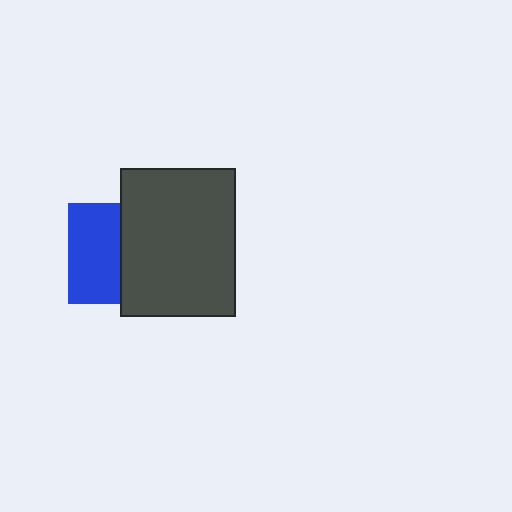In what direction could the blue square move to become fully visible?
The blue square could move left. That would shift it out from behind the dark gray rectangle entirely.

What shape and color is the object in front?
The object in front is a dark gray rectangle.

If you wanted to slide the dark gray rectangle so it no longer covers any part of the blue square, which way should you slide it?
Slide it right — that is the most direct way to separate the two shapes.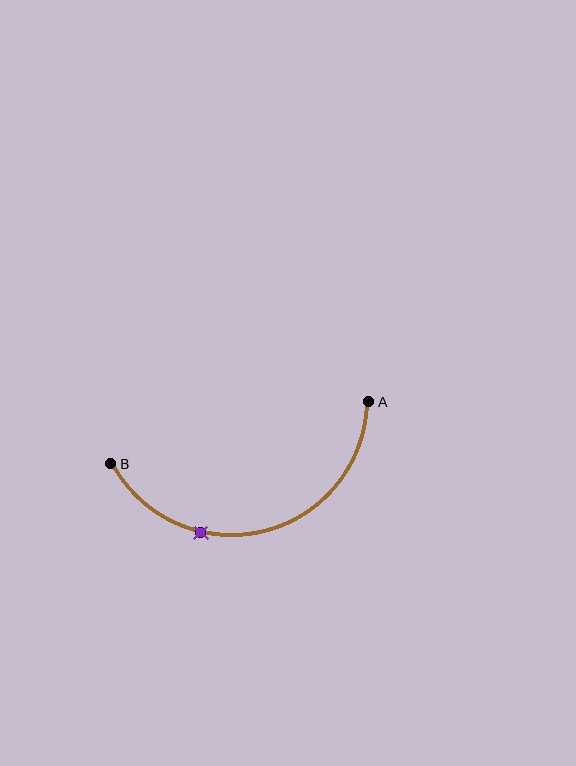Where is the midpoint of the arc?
The arc midpoint is the point on the curve farthest from the straight line joining A and B. It sits below that line.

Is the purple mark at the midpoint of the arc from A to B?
No. The purple mark lies on the arc but is closer to endpoint B. The arc midpoint would be at the point on the curve equidistant along the arc from both A and B.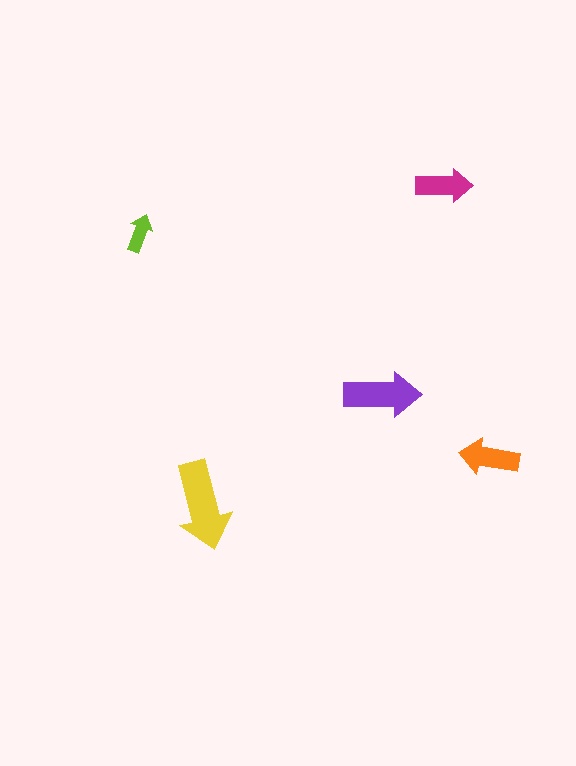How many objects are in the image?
There are 5 objects in the image.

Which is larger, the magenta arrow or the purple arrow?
The purple one.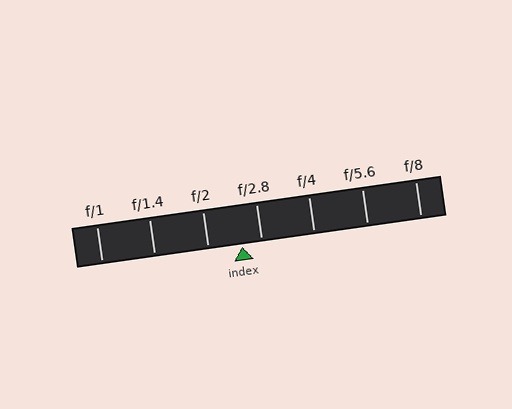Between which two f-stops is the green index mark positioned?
The index mark is between f/2 and f/2.8.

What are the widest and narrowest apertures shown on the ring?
The widest aperture shown is f/1 and the narrowest is f/8.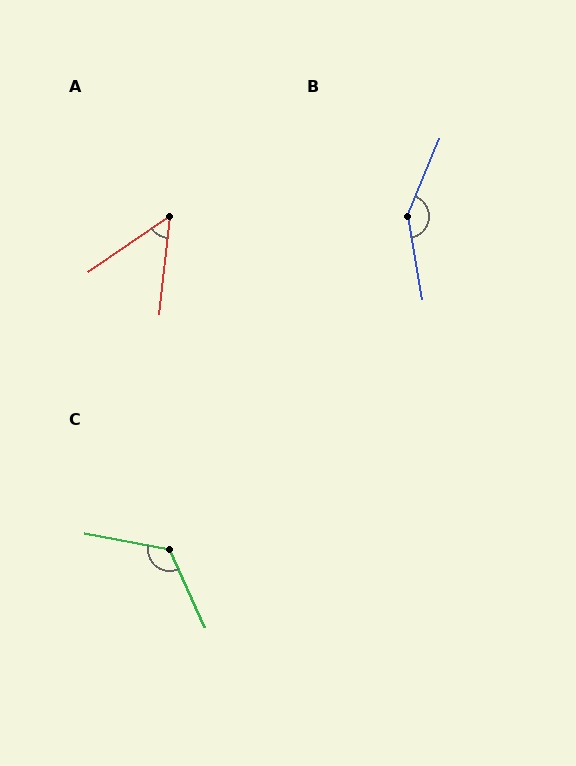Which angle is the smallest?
A, at approximately 49 degrees.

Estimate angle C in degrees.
Approximately 125 degrees.